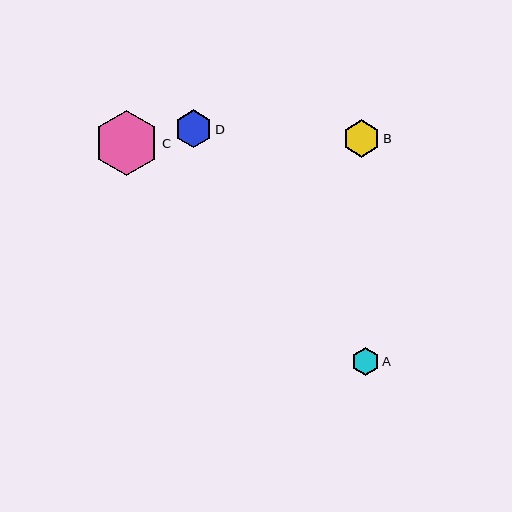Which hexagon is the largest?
Hexagon C is the largest with a size of approximately 65 pixels.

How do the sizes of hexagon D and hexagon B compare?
Hexagon D and hexagon B are approximately the same size.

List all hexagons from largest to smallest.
From largest to smallest: C, D, B, A.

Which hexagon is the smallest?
Hexagon A is the smallest with a size of approximately 28 pixels.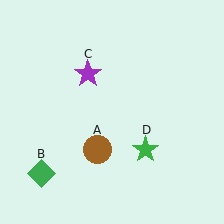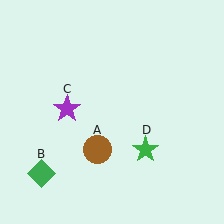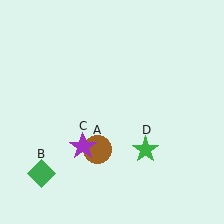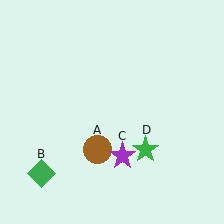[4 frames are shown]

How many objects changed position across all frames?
1 object changed position: purple star (object C).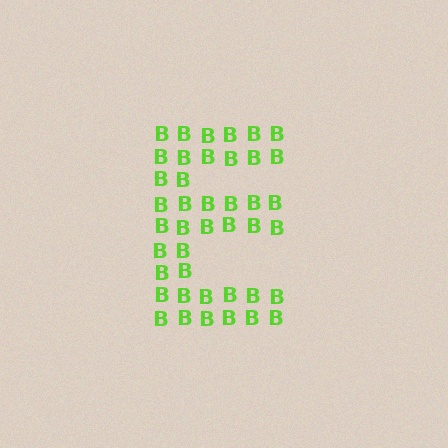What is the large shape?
The large shape is the letter E.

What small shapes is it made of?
It is made of small letter B's.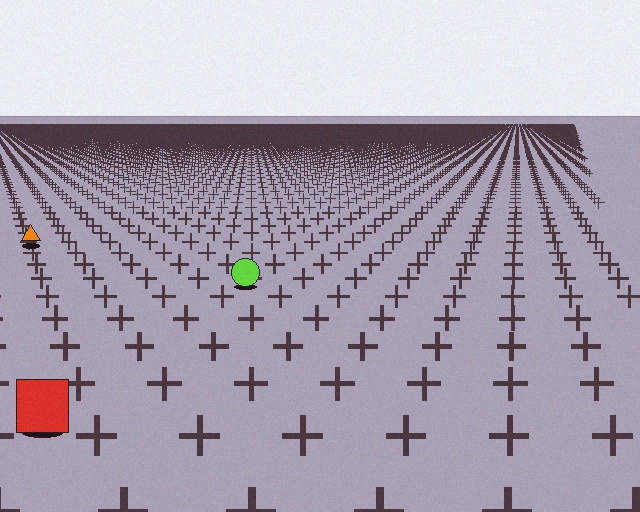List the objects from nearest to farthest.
From nearest to farthest: the red square, the lime circle, the orange triangle.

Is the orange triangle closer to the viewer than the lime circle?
No. The lime circle is closer — you can tell from the texture gradient: the ground texture is coarser near it.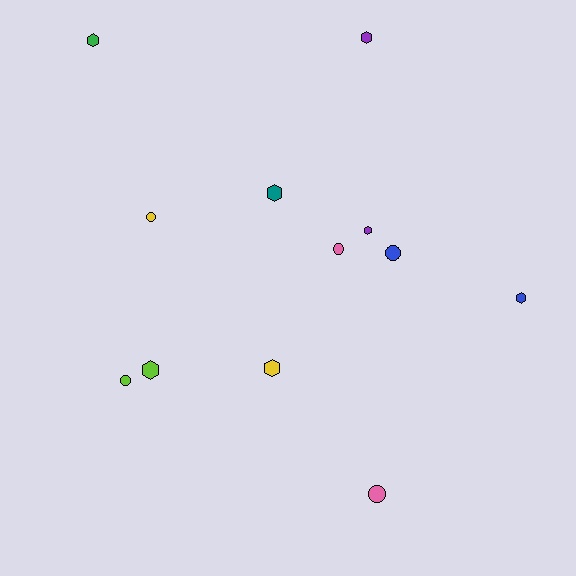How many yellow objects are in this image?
There are 2 yellow objects.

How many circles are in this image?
There are 5 circles.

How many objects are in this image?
There are 12 objects.